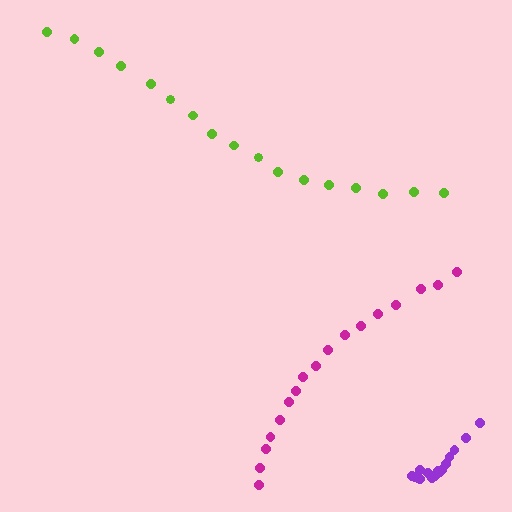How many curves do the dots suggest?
There are 3 distinct paths.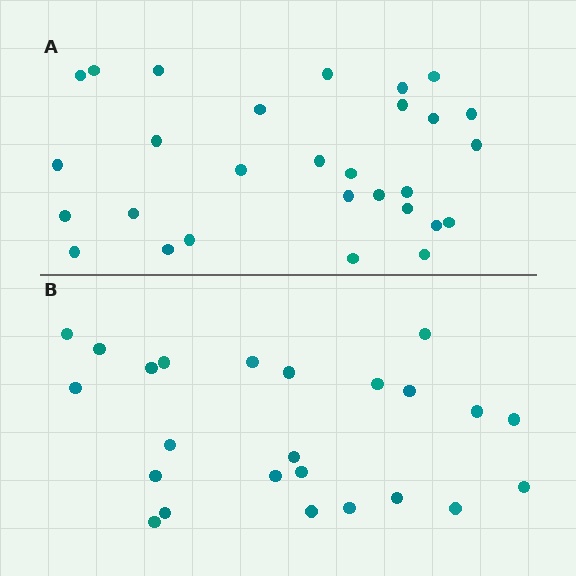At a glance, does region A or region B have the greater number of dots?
Region A (the top region) has more dots.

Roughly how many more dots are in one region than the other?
Region A has about 5 more dots than region B.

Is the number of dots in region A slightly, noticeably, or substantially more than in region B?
Region A has only slightly more — the two regions are fairly close. The ratio is roughly 1.2 to 1.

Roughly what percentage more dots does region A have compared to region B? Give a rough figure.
About 20% more.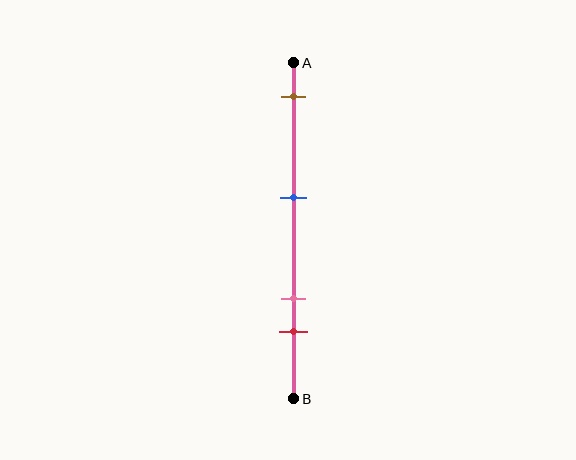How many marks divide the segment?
There are 4 marks dividing the segment.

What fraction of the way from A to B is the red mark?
The red mark is approximately 80% (0.8) of the way from A to B.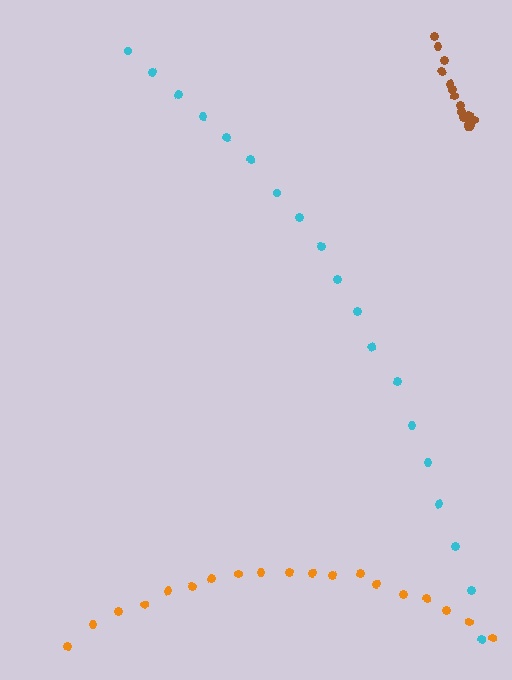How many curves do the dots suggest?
There are 3 distinct paths.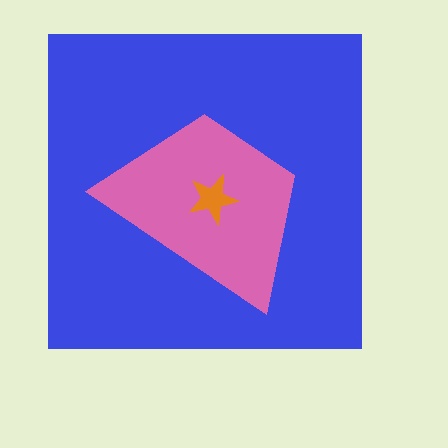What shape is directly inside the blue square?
The pink trapezoid.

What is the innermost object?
The orange star.